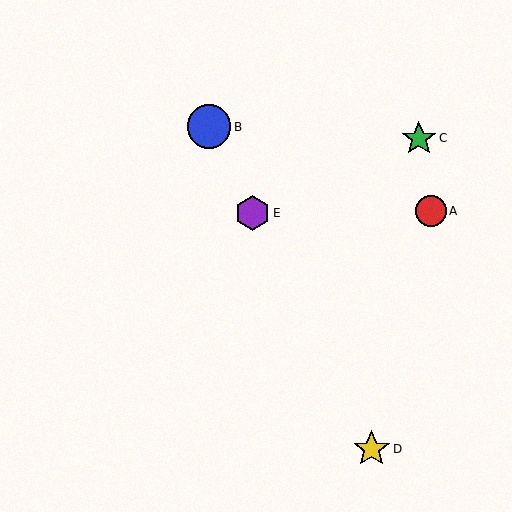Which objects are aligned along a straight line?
Objects B, D, E are aligned along a straight line.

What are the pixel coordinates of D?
Object D is at (372, 449).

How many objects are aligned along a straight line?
3 objects (B, D, E) are aligned along a straight line.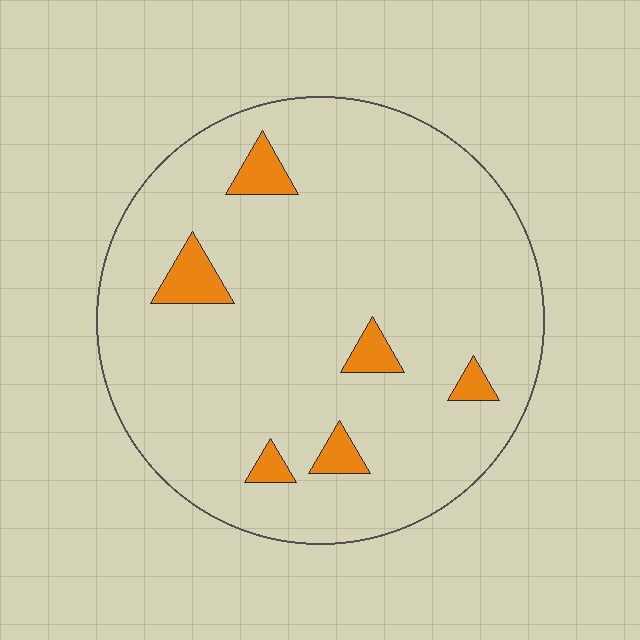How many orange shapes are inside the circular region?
6.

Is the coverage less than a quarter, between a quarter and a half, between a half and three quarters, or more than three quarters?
Less than a quarter.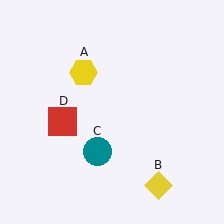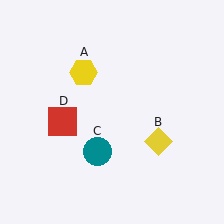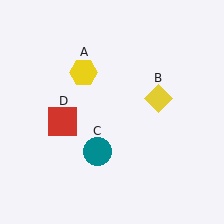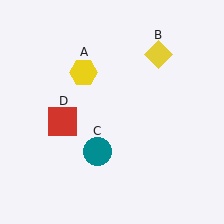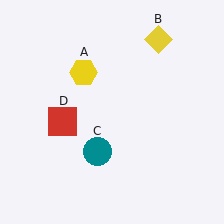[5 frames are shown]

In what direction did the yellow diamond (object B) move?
The yellow diamond (object B) moved up.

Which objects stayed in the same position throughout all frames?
Yellow hexagon (object A) and teal circle (object C) and red square (object D) remained stationary.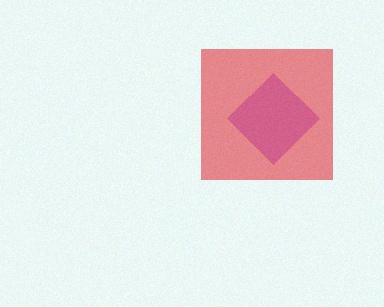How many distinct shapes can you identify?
There are 2 distinct shapes: a red square, a magenta diamond.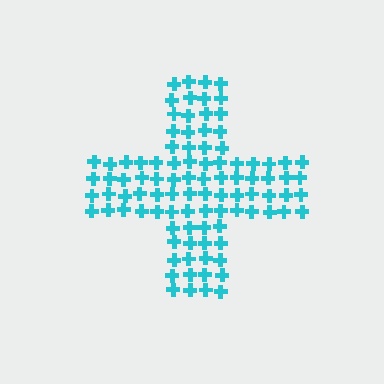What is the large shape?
The large shape is a cross.